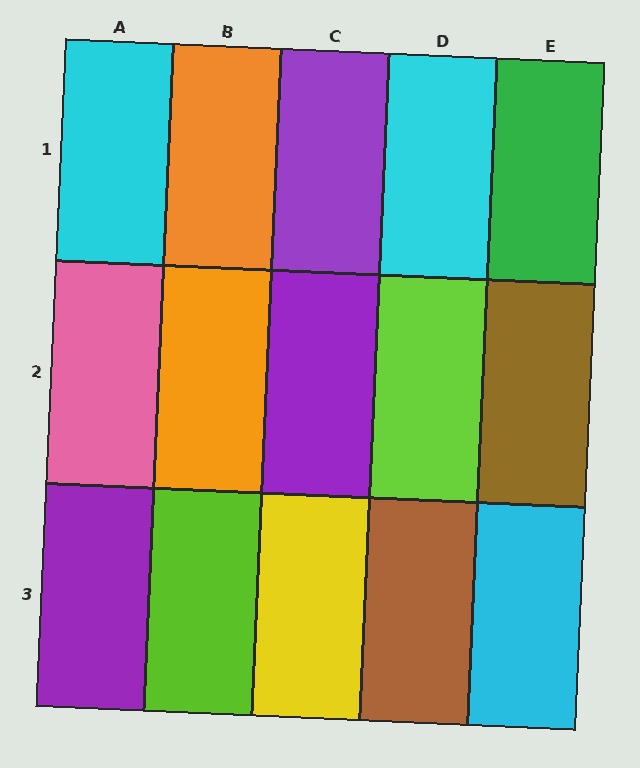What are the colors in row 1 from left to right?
Cyan, orange, purple, cyan, green.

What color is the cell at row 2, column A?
Pink.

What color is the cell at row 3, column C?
Yellow.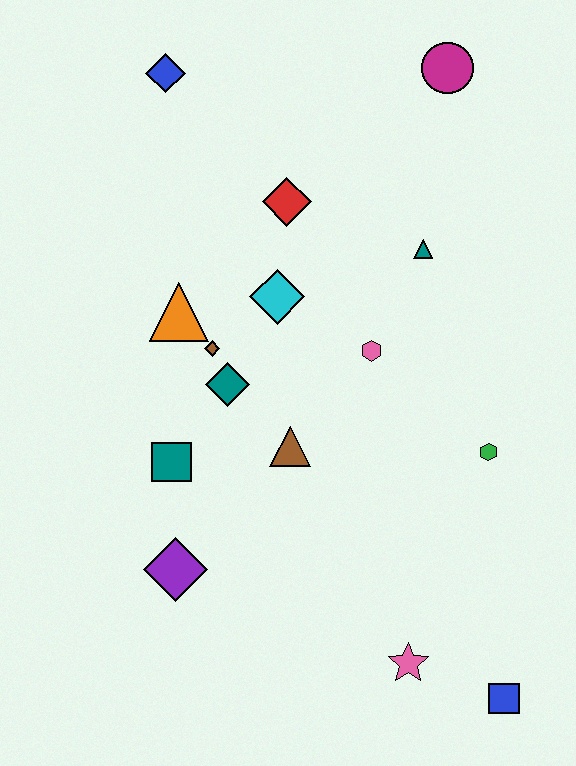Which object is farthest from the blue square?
The blue diamond is farthest from the blue square.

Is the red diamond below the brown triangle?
No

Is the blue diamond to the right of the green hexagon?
No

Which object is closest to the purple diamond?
The teal square is closest to the purple diamond.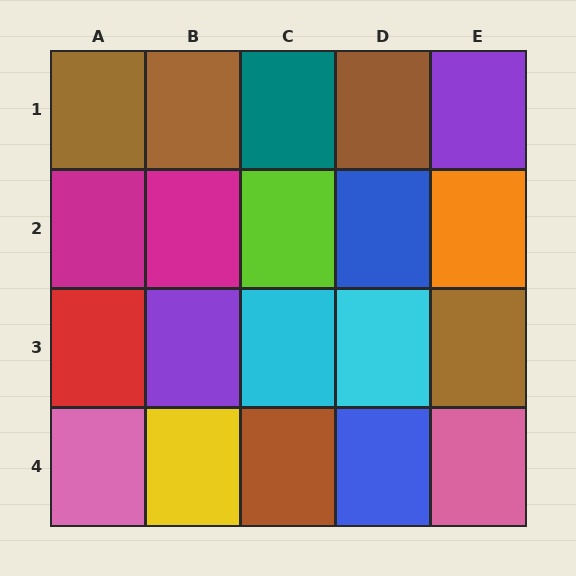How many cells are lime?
1 cell is lime.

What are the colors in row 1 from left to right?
Brown, brown, teal, brown, purple.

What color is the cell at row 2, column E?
Orange.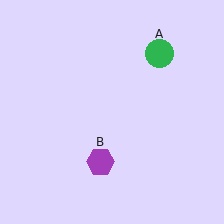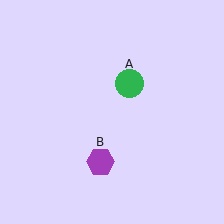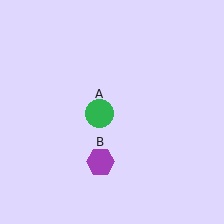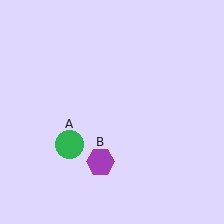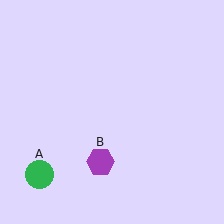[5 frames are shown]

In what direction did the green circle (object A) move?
The green circle (object A) moved down and to the left.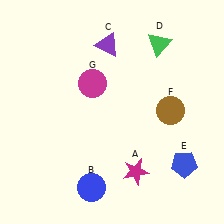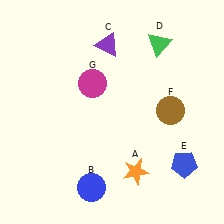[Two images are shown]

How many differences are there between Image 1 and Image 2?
There is 1 difference between the two images.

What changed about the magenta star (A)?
In Image 1, A is magenta. In Image 2, it changed to orange.